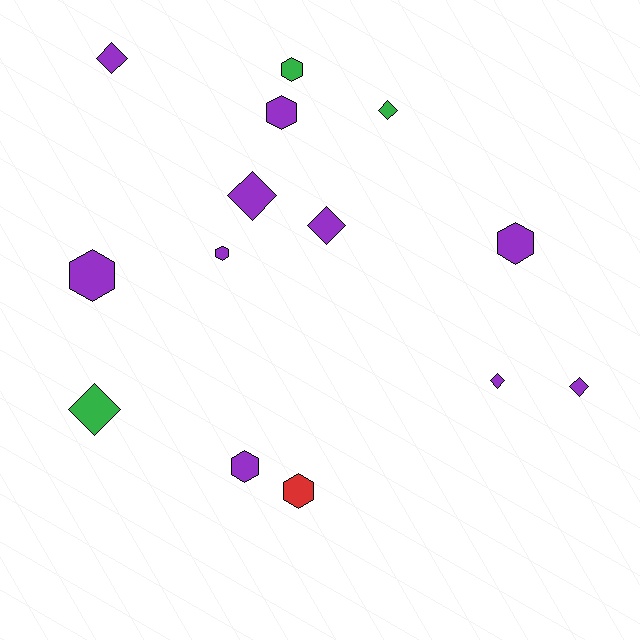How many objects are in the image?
There are 14 objects.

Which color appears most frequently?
Purple, with 10 objects.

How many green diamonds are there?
There are 2 green diamonds.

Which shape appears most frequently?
Diamond, with 7 objects.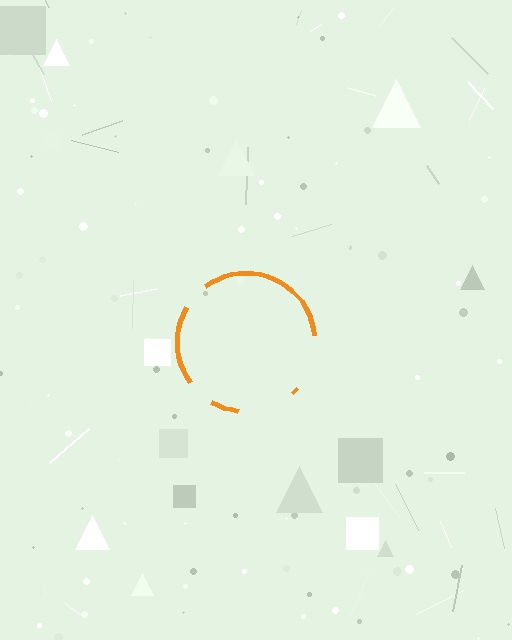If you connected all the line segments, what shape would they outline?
They would outline a circle.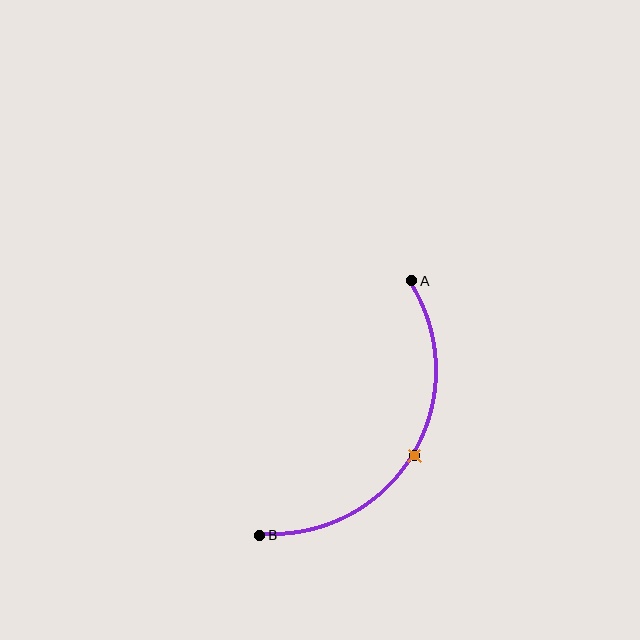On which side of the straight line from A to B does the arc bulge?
The arc bulges to the right of the straight line connecting A and B.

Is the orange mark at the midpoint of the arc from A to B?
Yes. The orange mark lies on the arc at equal arc-length from both A and B — it is the arc midpoint.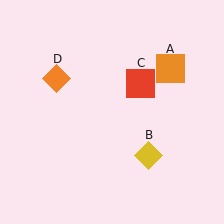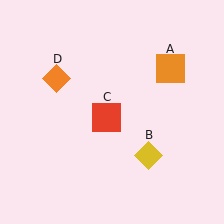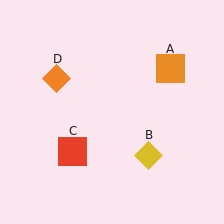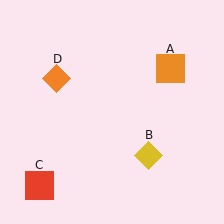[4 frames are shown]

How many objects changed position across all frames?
1 object changed position: red square (object C).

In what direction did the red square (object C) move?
The red square (object C) moved down and to the left.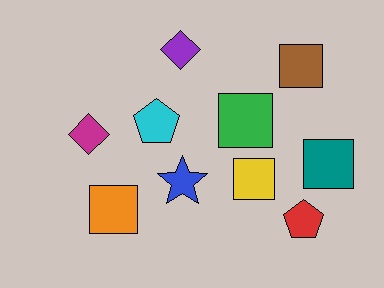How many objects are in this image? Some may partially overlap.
There are 10 objects.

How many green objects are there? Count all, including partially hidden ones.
There is 1 green object.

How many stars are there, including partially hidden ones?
There is 1 star.